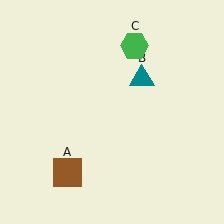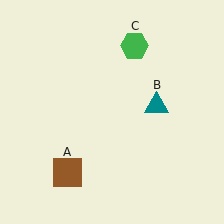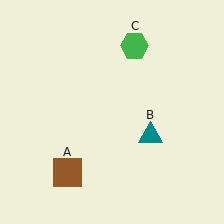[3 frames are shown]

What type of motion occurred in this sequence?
The teal triangle (object B) rotated clockwise around the center of the scene.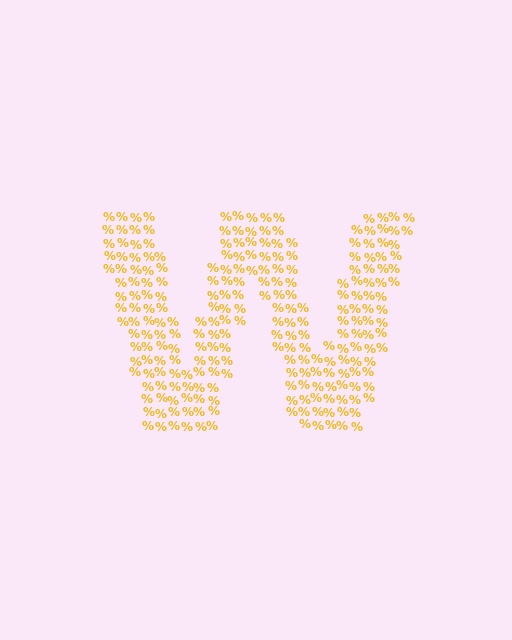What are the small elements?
The small elements are percent signs.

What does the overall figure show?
The overall figure shows the letter W.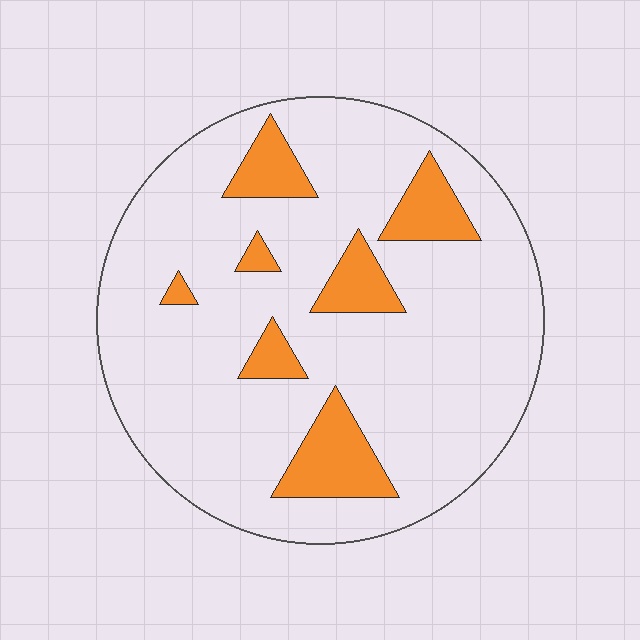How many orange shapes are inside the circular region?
7.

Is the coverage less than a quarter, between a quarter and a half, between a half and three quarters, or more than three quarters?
Less than a quarter.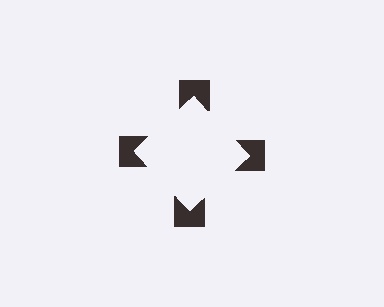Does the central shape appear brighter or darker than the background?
It typically appears slightly brighter than the background, even though no actual brightness change is drawn.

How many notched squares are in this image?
There are 4 — one at each vertex of the illusory square.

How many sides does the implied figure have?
4 sides.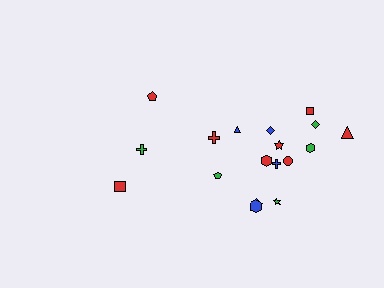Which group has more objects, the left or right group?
The right group.